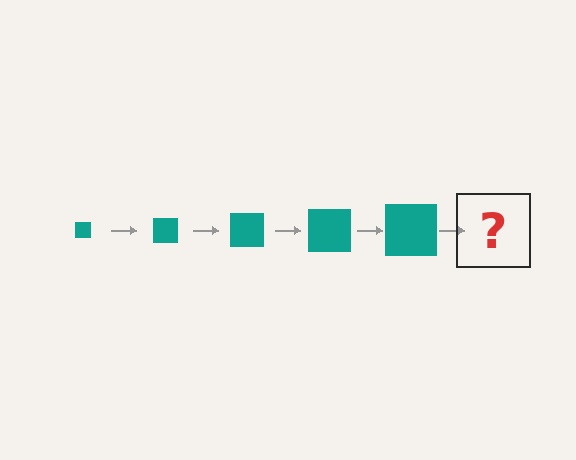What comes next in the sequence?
The next element should be a teal square, larger than the previous one.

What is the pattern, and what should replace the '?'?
The pattern is that the square gets progressively larger each step. The '?' should be a teal square, larger than the previous one.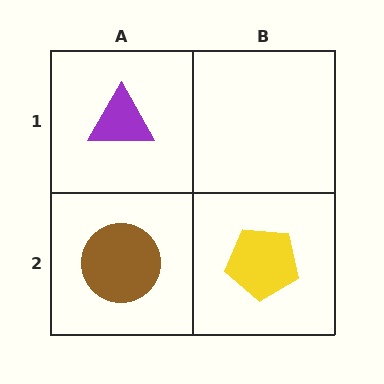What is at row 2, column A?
A brown circle.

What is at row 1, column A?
A purple triangle.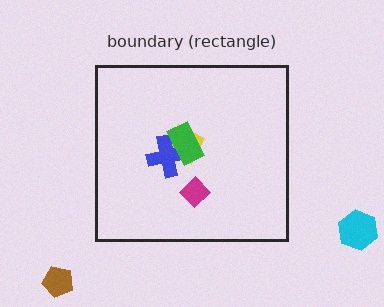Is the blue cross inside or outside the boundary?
Inside.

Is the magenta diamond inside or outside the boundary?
Inside.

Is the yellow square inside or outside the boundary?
Inside.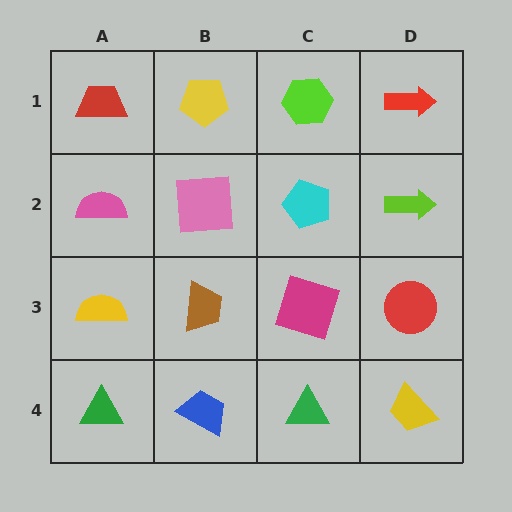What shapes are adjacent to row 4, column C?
A magenta square (row 3, column C), a blue trapezoid (row 4, column B), a yellow trapezoid (row 4, column D).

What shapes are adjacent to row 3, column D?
A lime arrow (row 2, column D), a yellow trapezoid (row 4, column D), a magenta square (row 3, column C).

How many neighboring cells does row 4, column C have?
3.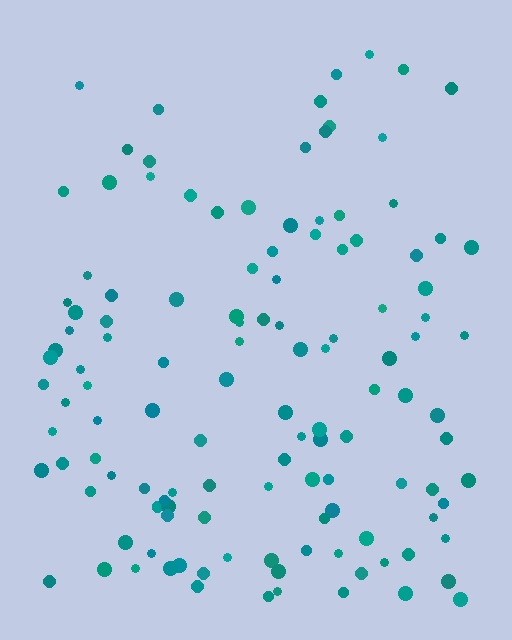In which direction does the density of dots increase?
From top to bottom, with the bottom side densest.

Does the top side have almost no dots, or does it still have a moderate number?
Still a moderate number, just noticeably fewer than the bottom.